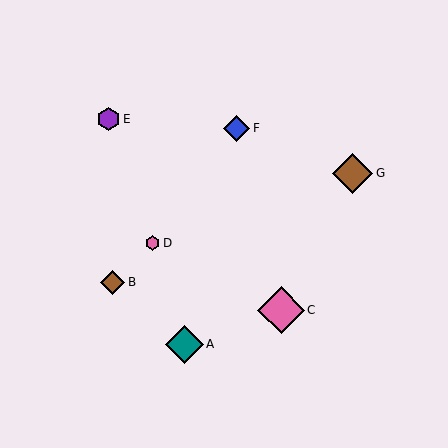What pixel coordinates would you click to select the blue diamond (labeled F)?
Click at (237, 128) to select the blue diamond F.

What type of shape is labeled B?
Shape B is a brown diamond.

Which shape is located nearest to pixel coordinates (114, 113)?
The purple hexagon (labeled E) at (108, 119) is nearest to that location.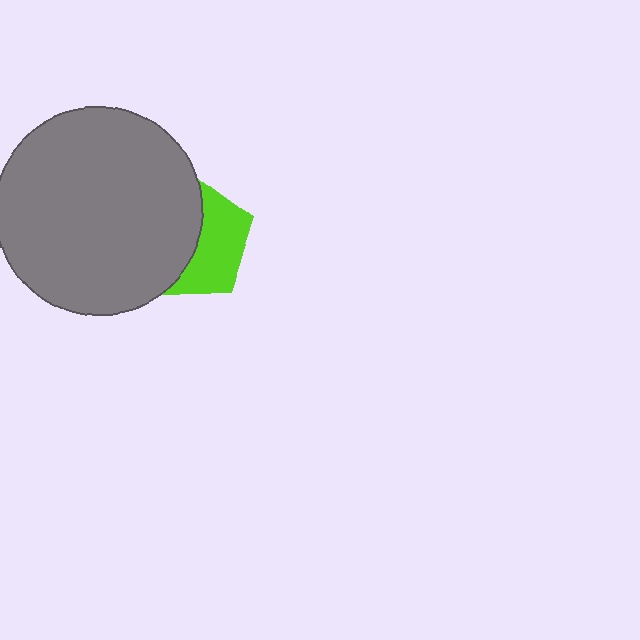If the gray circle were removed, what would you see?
You would see the complete lime pentagon.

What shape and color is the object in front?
The object in front is a gray circle.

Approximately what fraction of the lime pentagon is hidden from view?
Roughly 54% of the lime pentagon is hidden behind the gray circle.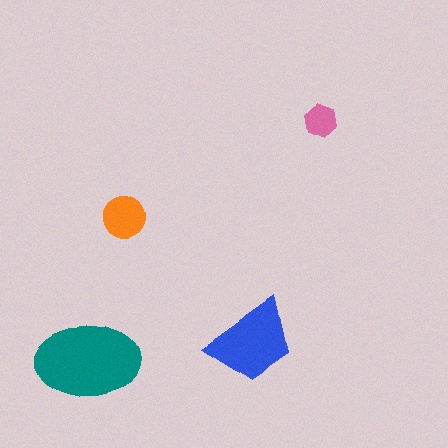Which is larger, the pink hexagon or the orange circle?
The orange circle.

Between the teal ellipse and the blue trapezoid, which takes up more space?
The teal ellipse.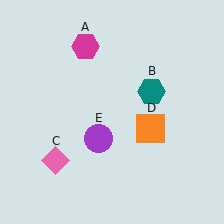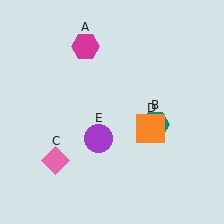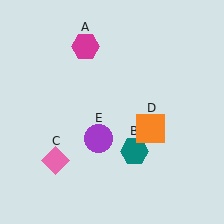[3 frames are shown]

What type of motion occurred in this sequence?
The teal hexagon (object B) rotated clockwise around the center of the scene.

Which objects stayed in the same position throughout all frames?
Magenta hexagon (object A) and pink diamond (object C) and orange square (object D) and purple circle (object E) remained stationary.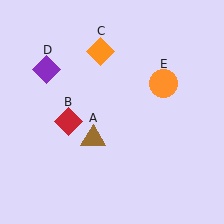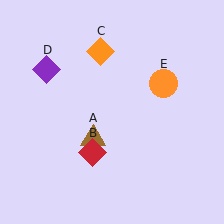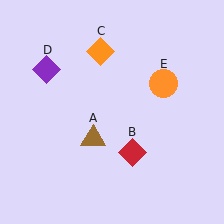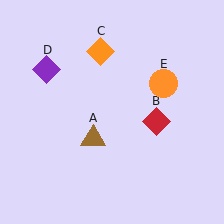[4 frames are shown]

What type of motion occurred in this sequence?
The red diamond (object B) rotated counterclockwise around the center of the scene.